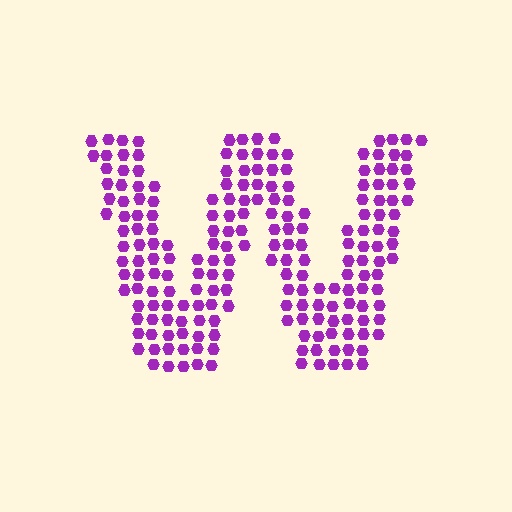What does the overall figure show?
The overall figure shows the letter W.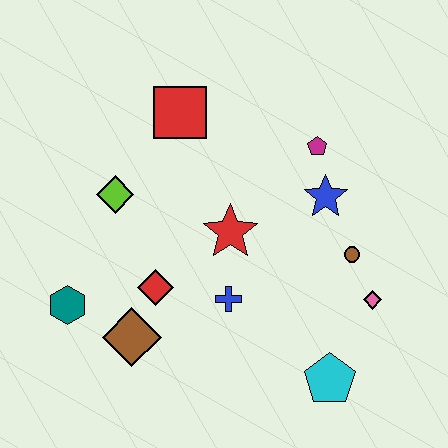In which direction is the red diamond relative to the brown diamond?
The red diamond is above the brown diamond.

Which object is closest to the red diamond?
The brown diamond is closest to the red diamond.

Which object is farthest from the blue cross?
The red square is farthest from the blue cross.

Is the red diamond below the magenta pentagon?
Yes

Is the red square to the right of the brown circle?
No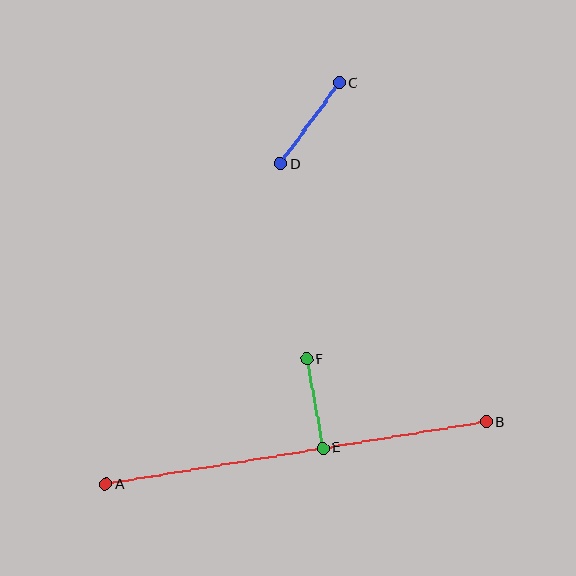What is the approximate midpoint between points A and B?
The midpoint is at approximately (296, 453) pixels.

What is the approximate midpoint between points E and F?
The midpoint is at approximately (315, 404) pixels.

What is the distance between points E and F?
The distance is approximately 91 pixels.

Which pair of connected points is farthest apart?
Points A and B are farthest apart.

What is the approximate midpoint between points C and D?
The midpoint is at approximately (310, 124) pixels.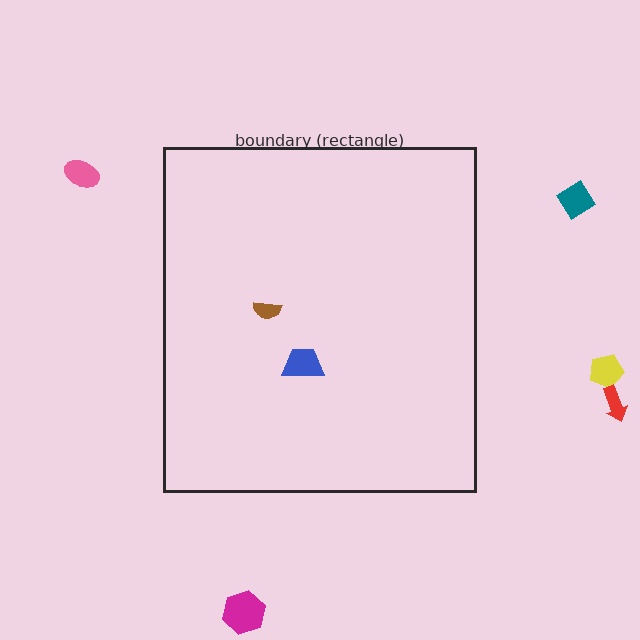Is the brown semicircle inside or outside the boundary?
Inside.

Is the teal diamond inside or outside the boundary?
Outside.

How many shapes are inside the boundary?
2 inside, 5 outside.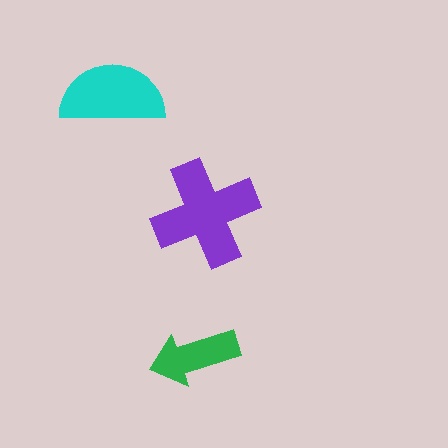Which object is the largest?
The purple cross.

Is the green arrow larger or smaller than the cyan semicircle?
Smaller.